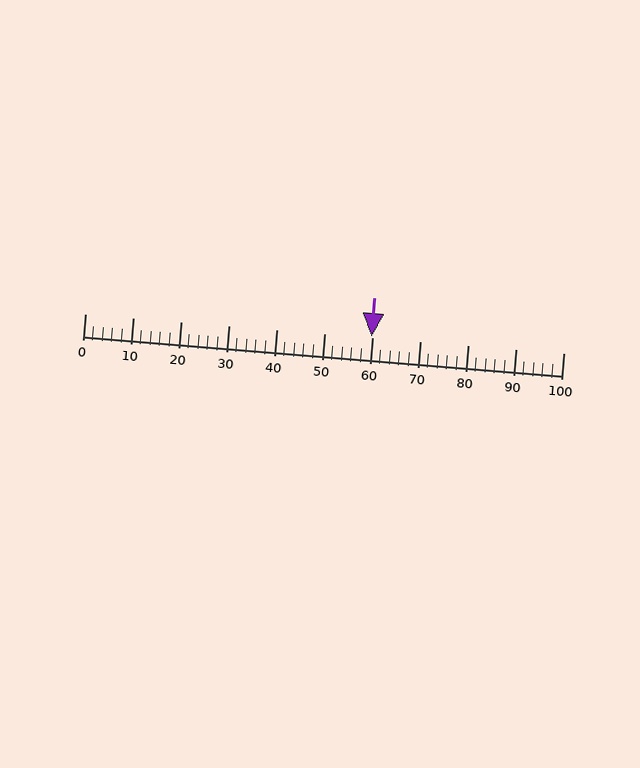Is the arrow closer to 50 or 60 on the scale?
The arrow is closer to 60.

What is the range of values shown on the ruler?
The ruler shows values from 0 to 100.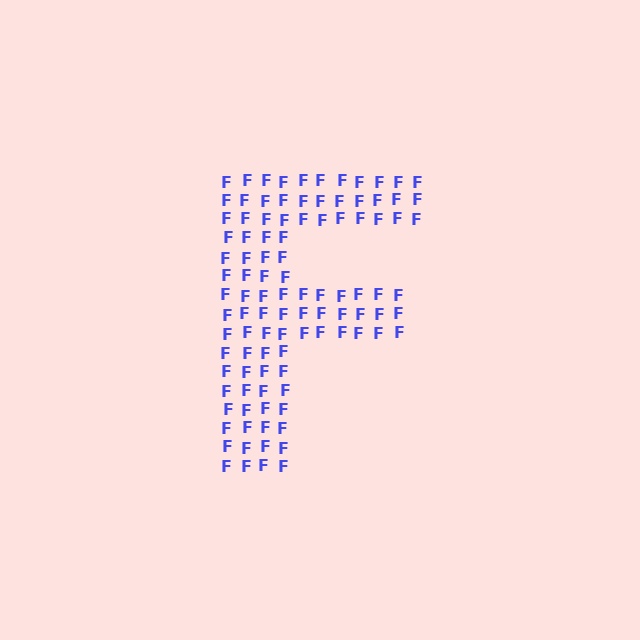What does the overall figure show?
The overall figure shows the letter F.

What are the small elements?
The small elements are letter F's.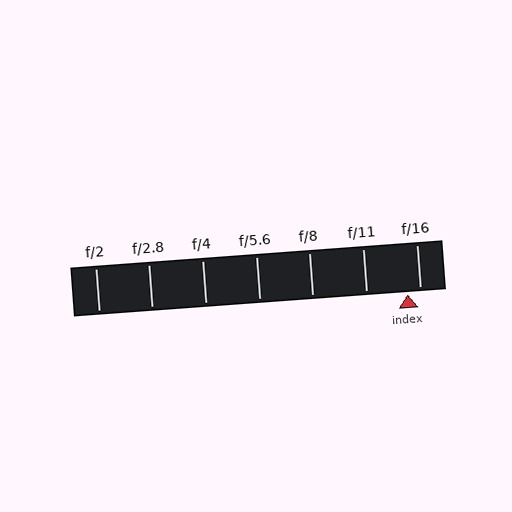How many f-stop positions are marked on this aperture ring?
There are 7 f-stop positions marked.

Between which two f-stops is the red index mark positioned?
The index mark is between f/11 and f/16.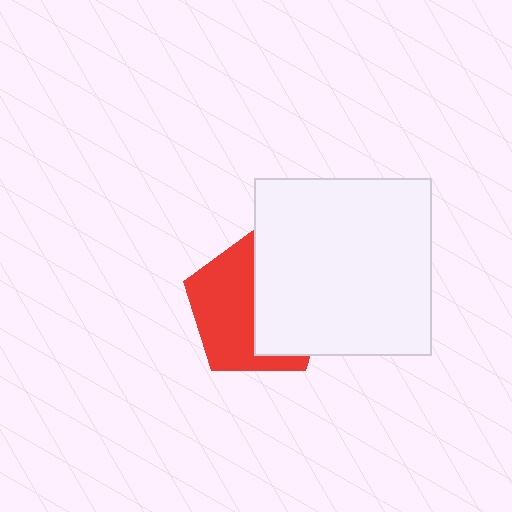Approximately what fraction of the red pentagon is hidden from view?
Roughly 49% of the red pentagon is hidden behind the white square.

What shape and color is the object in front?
The object in front is a white square.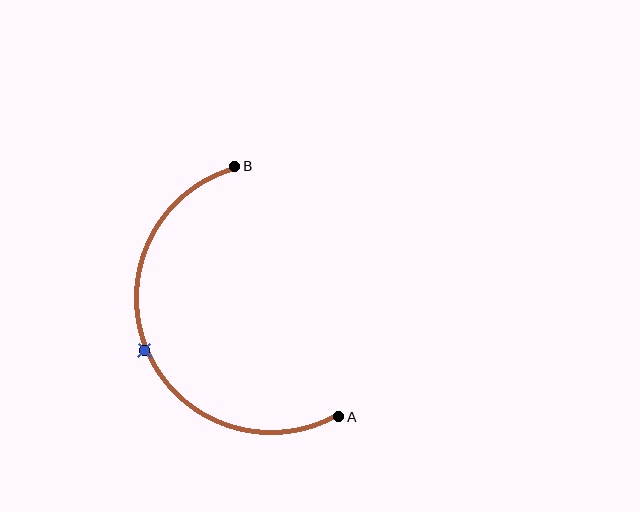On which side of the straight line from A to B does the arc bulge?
The arc bulges to the left of the straight line connecting A and B.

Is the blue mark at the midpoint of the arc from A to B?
Yes. The blue mark lies on the arc at equal arc-length from both A and B — it is the arc midpoint.